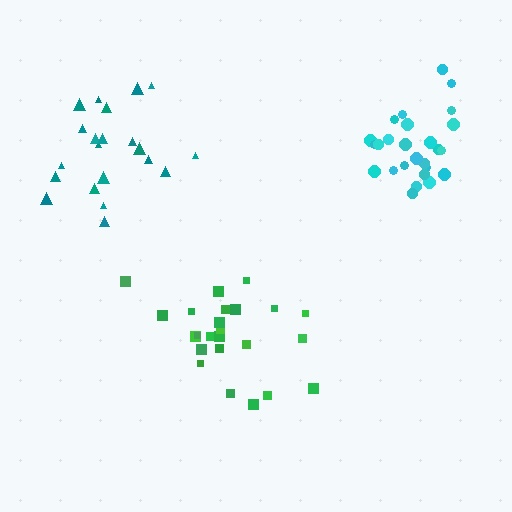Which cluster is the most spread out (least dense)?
Green.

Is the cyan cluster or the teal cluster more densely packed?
Cyan.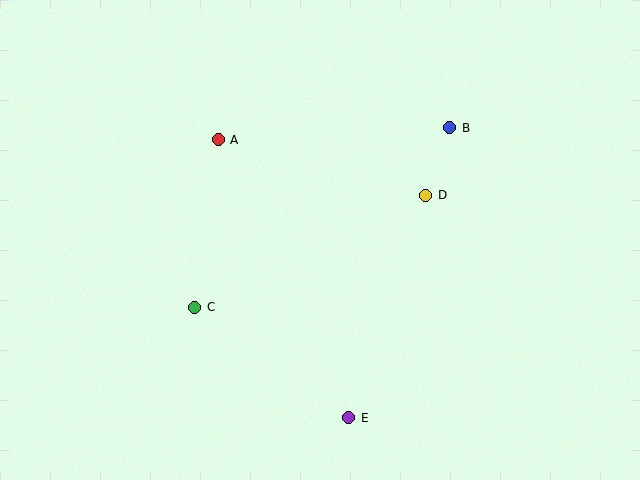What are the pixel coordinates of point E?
Point E is at (349, 418).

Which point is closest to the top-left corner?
Point A is closest to the top-left corner.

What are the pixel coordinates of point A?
Point A is at (218, 140).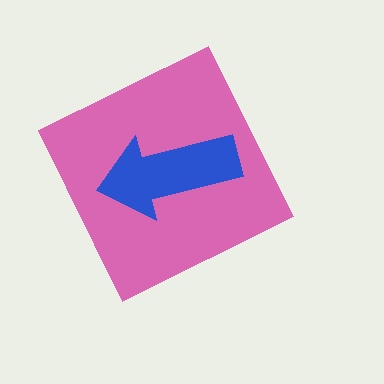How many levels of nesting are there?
2.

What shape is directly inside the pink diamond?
The blue arrow.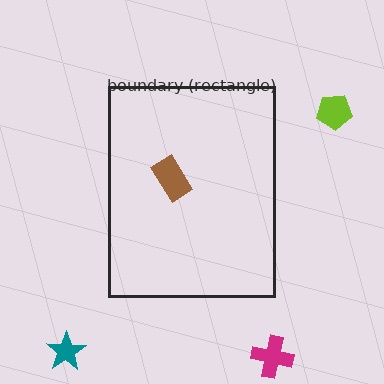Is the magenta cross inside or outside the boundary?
Outside.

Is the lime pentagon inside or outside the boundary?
Outside.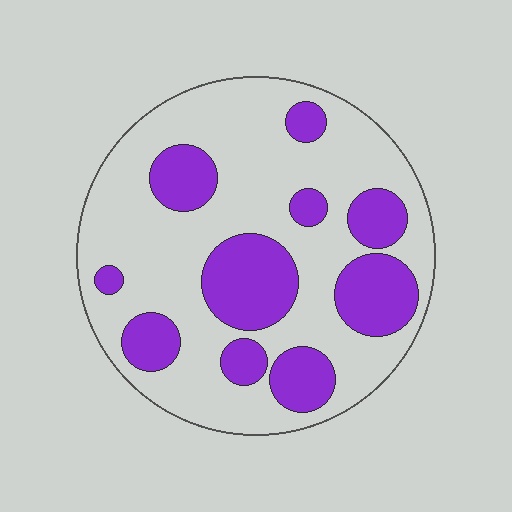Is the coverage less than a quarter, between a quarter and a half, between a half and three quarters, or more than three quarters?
Between a quarter and a half.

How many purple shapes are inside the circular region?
10.